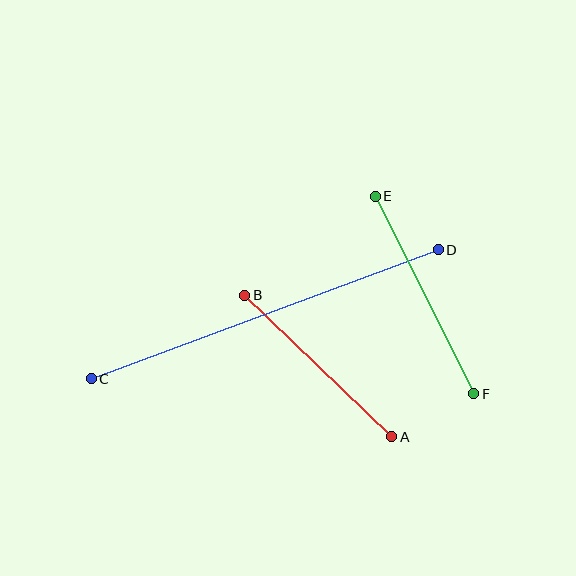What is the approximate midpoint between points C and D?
The midpoint is at approximately (265, 314) pixels.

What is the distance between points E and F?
The distance is approximately 221 pixels.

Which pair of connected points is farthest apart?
Points C and D are farthest apart.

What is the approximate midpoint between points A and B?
The midpoint is at approximately (318, 366) pixels.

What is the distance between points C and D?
The distance is approximately 370 pixels.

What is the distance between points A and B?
The distance is approximately 205 pixels.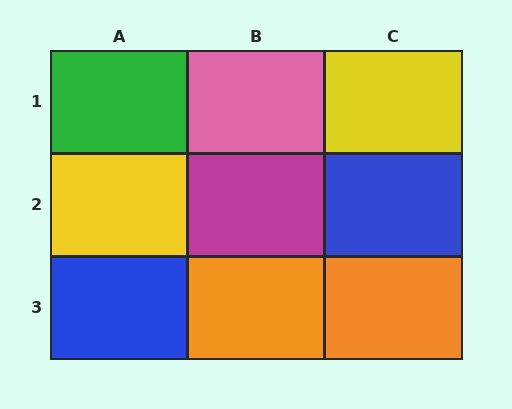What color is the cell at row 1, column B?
Pink.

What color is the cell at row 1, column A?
Green.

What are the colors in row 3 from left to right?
Blue, orange, orange.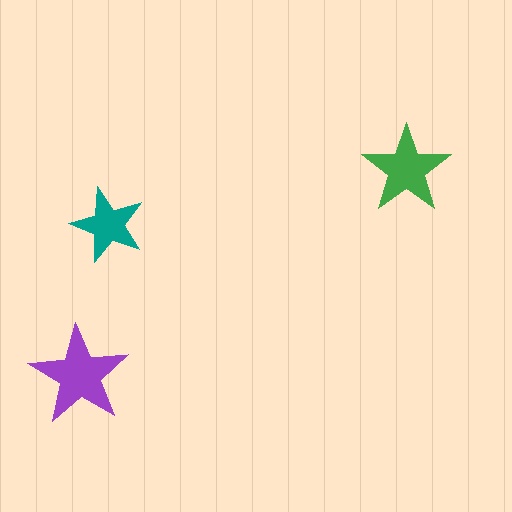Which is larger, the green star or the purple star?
The purple one.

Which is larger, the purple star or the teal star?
The purple one.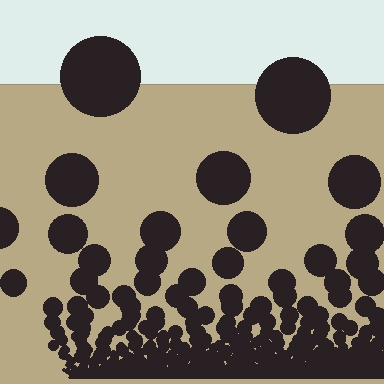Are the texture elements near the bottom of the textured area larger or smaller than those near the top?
Smaller. The gradient is inverted — elements near the bottom are smaller and denser.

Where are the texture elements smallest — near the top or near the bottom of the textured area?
Near the bottom.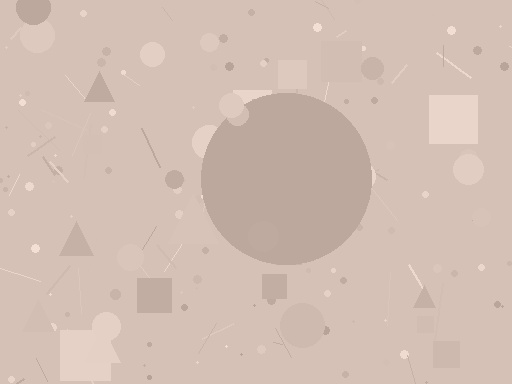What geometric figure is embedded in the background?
A circle is embedded in the background.